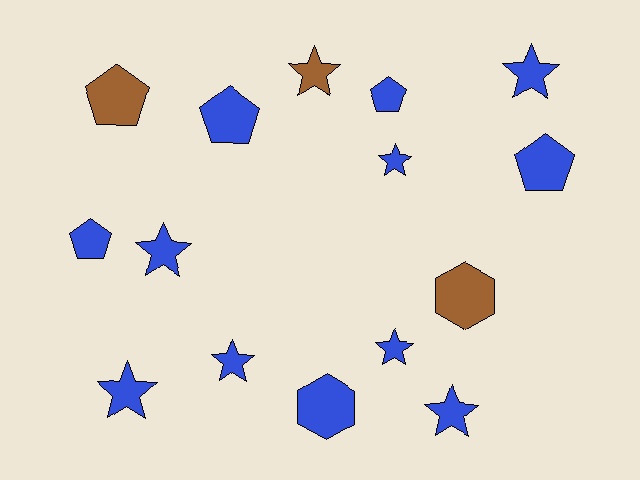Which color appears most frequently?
Blue, with 12 objects.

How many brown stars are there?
There is 1 brown star.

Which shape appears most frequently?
Star, with 8 objects.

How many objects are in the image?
There are 15 objects.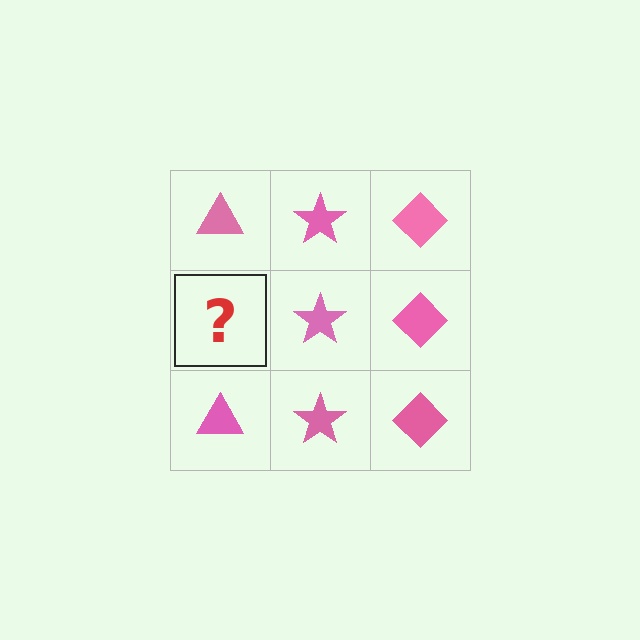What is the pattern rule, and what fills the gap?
The rule is that each column has a consistent shape. The gap should be filled with a pink triangle.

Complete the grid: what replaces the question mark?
The question mark should be replaced with a pink triangle.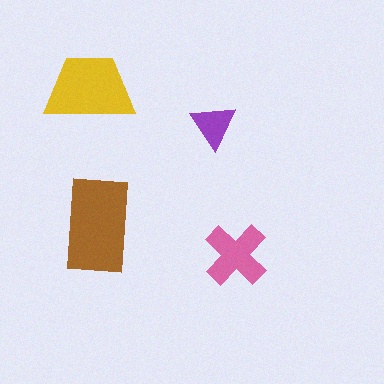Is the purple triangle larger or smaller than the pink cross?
Smaller.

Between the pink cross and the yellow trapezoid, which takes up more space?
The yellow trapezoid.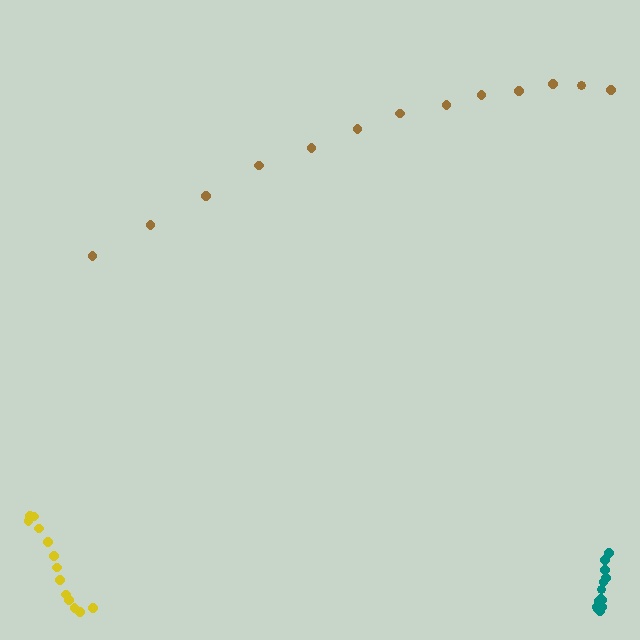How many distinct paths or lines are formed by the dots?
There are 3 distinct paths.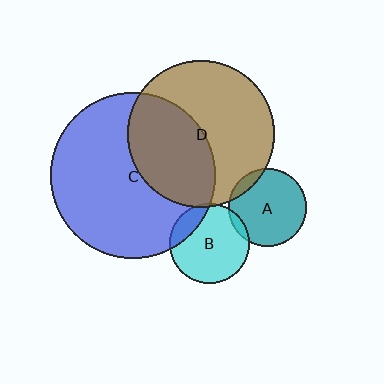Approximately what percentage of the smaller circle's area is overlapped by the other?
Approximately 5%.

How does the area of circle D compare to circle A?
Approximately 3.5 times.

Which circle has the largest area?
Circle C (blue).